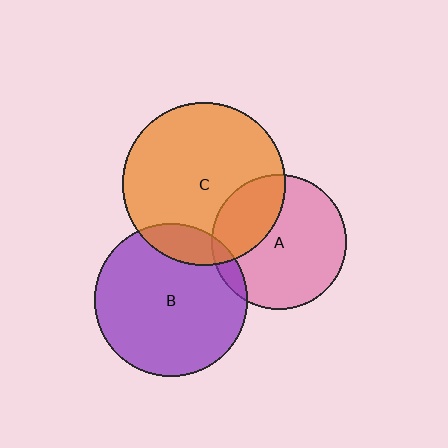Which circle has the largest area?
Circle C (orange).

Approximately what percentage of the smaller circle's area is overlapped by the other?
Approximately 5%.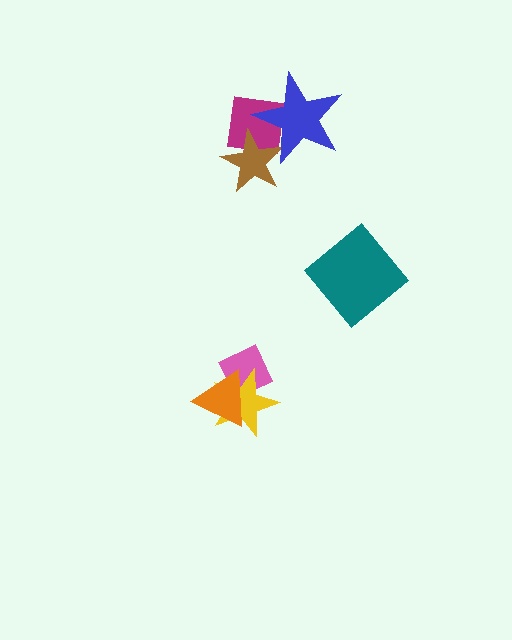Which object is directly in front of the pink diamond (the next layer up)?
The yellow star is directly in front of the pink diamond.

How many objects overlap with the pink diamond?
2 objects overlap with the pink diamond.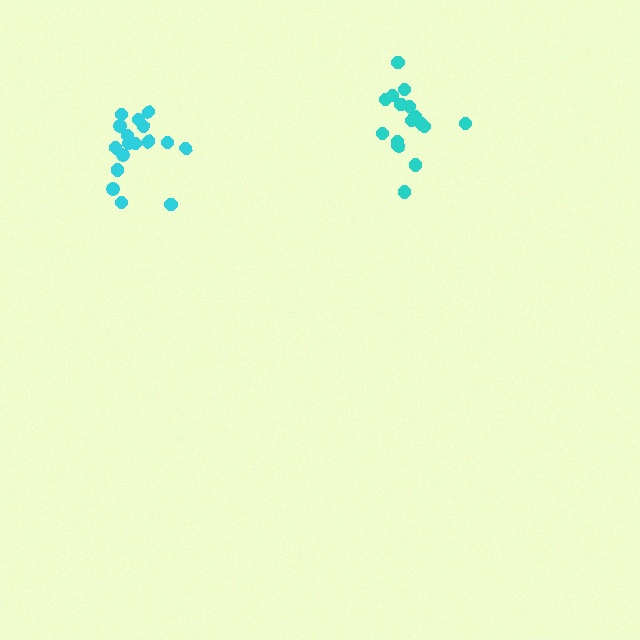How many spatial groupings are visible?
There are 2 spatial groupings.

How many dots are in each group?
Group 1: 17 dots, Group 2: 16 dots (33 total).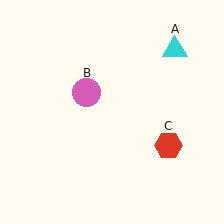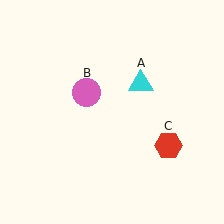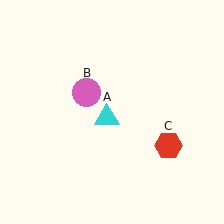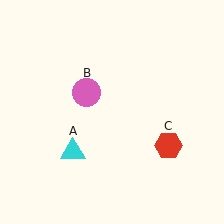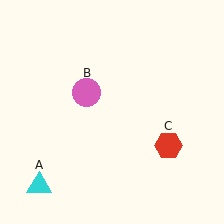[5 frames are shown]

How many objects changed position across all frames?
1 object changed position: cyan triangle (object A).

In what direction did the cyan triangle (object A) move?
The cyan triangle (object A) moved down and to the left.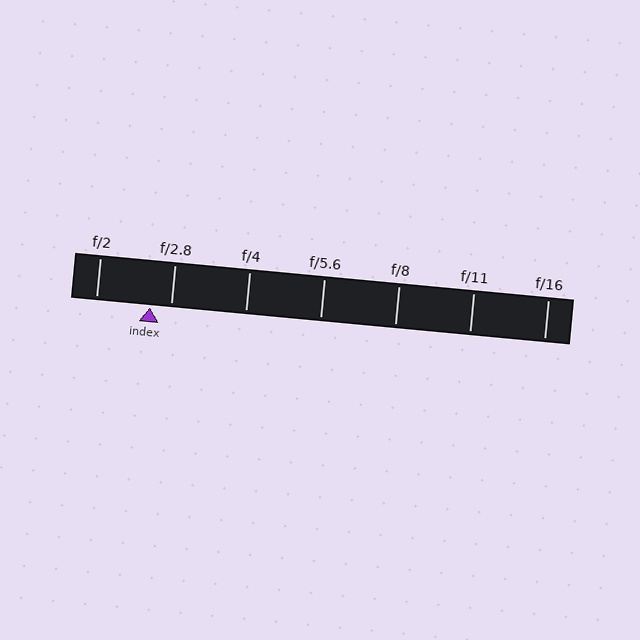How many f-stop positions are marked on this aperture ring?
There are 7 f-stop positions marked.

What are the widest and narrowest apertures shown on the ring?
The widest aperture shown is f/2 and the narrowest is f/16.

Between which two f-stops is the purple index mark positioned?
The index mark is between f/2 and f/2.8.